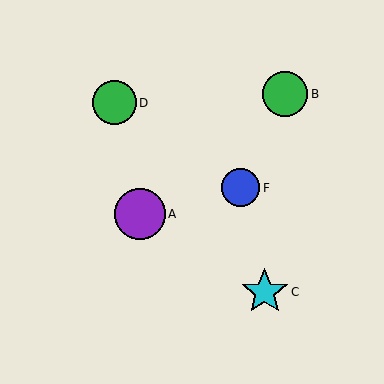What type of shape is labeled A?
Shape A is a purple circle.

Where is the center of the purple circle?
The center of the purple circle is at (140, 214).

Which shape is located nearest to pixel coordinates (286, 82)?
The green circle (labeled B) at (285, 94) is nearest to that location.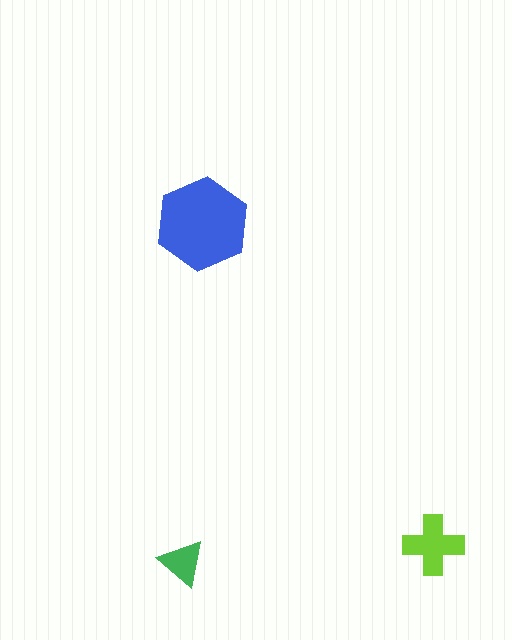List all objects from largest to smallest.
The blue hexagon, the lime cross, the green triangle.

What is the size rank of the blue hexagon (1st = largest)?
1st.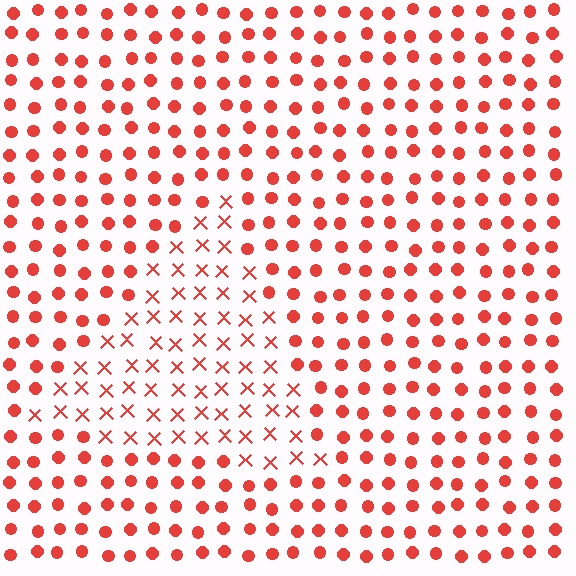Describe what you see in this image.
The image is filled with small red elements arranged in a uniform grid. A triangle-shaped region contains X marks, while the surrounding area contains circles. The boundary is defined purely by the change in element shape.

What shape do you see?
I see a triangle.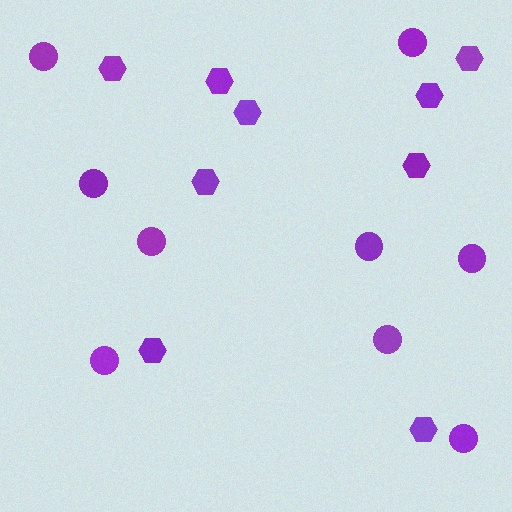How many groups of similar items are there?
There are 2 groups: one group of circles (9) and one group of hexagons (9).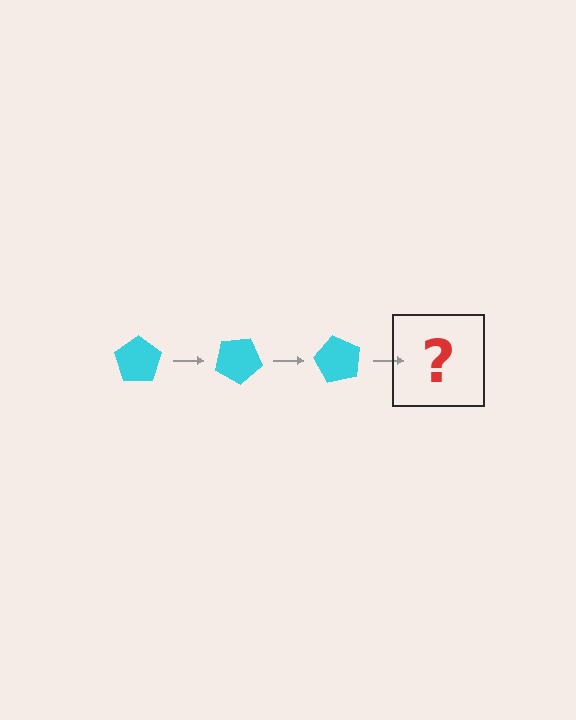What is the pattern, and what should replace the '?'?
The pattern is that the pentagon rotates 30 degrees each step. The '?' should be a cyan pentagon rotated 90 degrees.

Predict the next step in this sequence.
The next step is a cyan pentagon rotated 90 degrees.